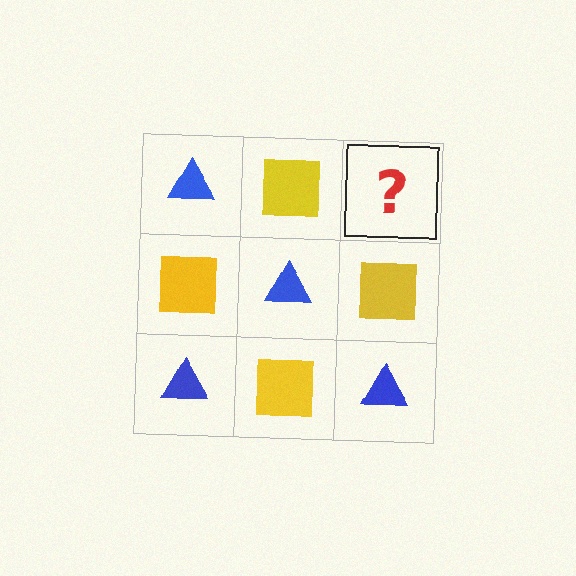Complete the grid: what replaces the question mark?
The question mark should be replaced with a blue triangle.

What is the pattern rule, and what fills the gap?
The rule is that it alternates blue triangle and yellow square in a checkerboard pattern. The gap should be filled with a blue triangle.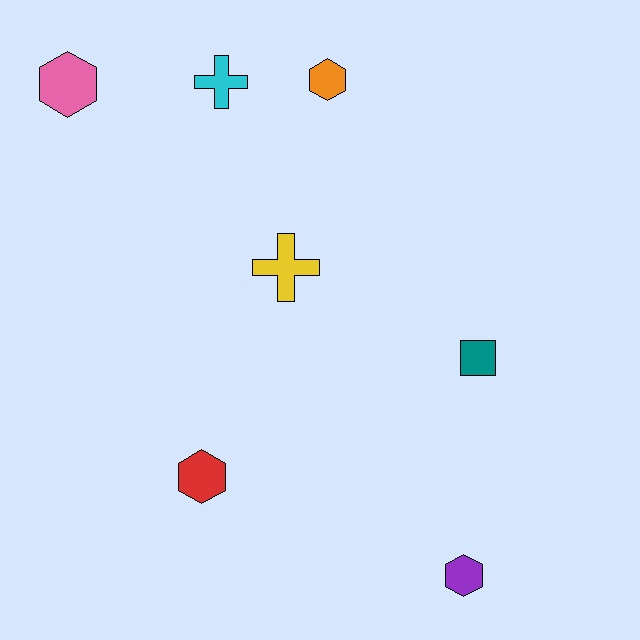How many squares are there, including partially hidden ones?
There is 1 square.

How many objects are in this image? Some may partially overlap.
There are 7 objects.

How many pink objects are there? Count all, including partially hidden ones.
There is 1 pink object.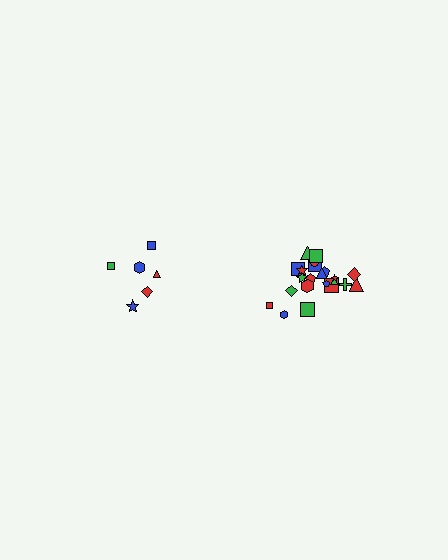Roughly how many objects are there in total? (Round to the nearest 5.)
Roughly 30 objects in total.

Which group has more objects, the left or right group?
The right group.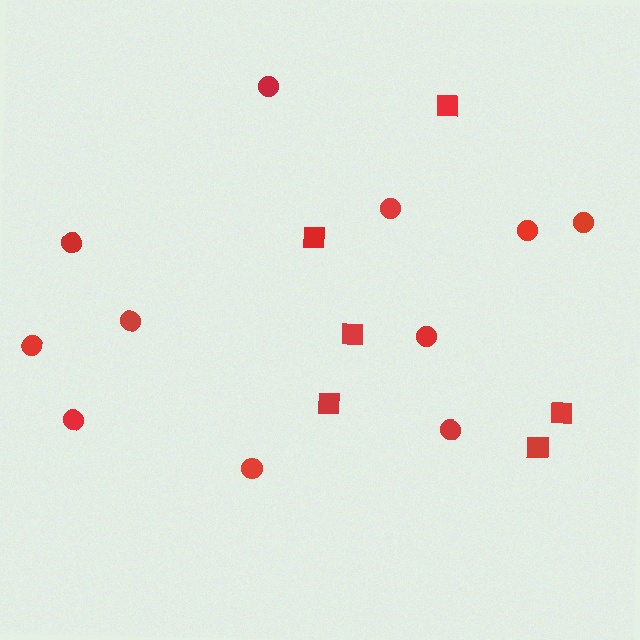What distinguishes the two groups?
There are 2 groups: one group of circles (11) and one group of squares (6).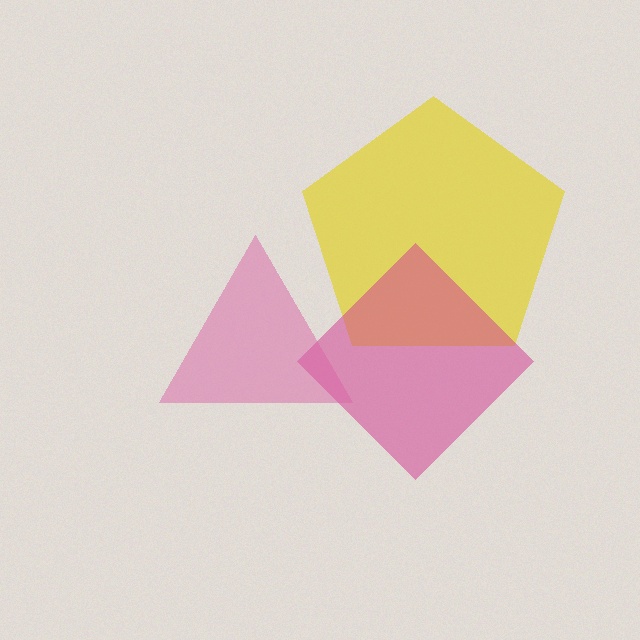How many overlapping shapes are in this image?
There are 3 overlapping shapes in the image.